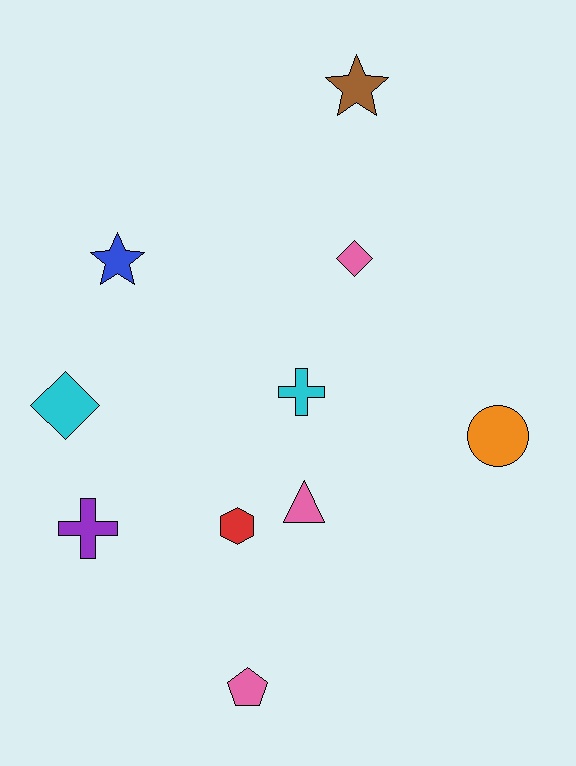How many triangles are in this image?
There is 1 triangle.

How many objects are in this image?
There are 10 objects.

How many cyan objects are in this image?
There are 2 cyan objects.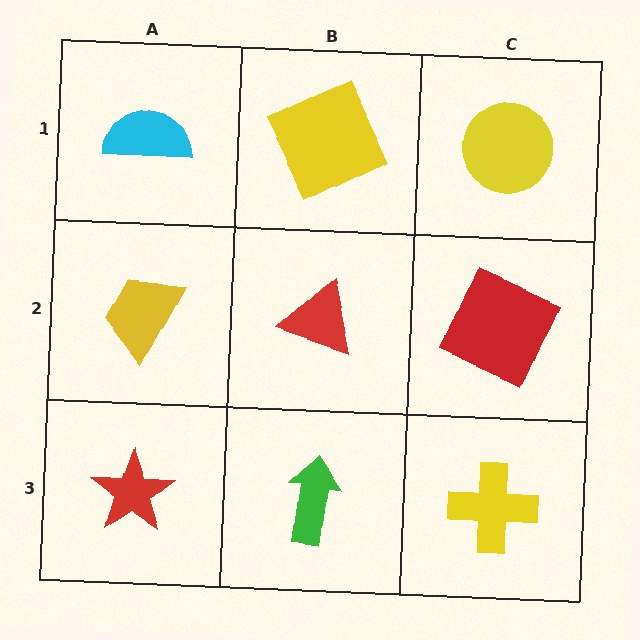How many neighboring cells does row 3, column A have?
2.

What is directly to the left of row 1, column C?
A yellow square.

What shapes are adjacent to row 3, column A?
A yellow trapezoid (row 2, column A), a green arrow (row 3, column B).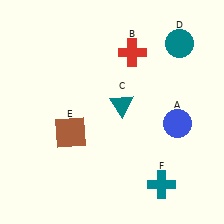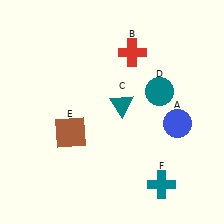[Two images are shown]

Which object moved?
The teal circle (D) moved down.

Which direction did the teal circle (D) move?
The teal circle (D) moved down.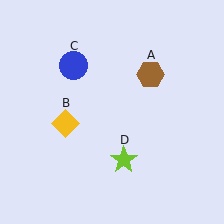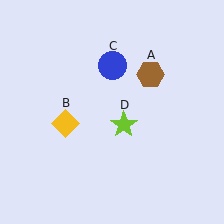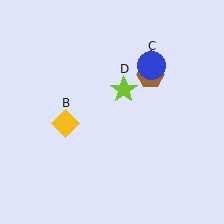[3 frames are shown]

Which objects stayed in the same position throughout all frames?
Brown hexagon (object A) and yellow diamond (object B) remained stationary.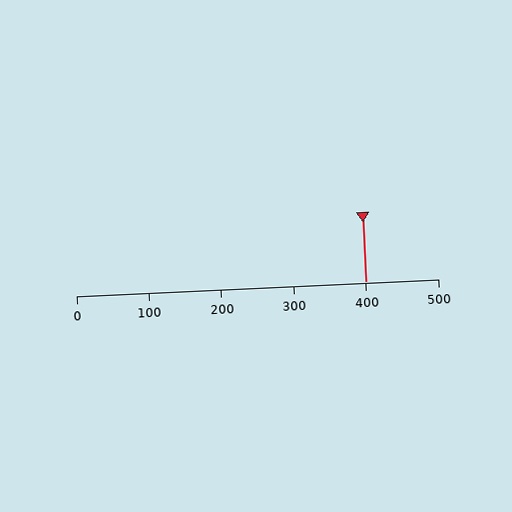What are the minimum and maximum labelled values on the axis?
The axis runs from 0 to 500.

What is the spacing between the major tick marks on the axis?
The major ticks are spaced 100 apart.